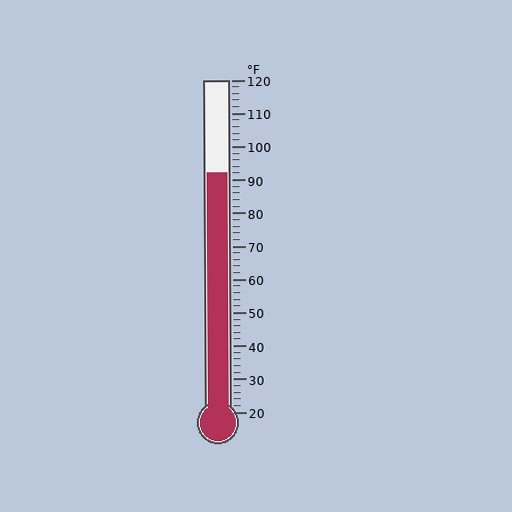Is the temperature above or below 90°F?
The temperature is above 90°F.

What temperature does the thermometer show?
The thermometer shows approximately 92°F.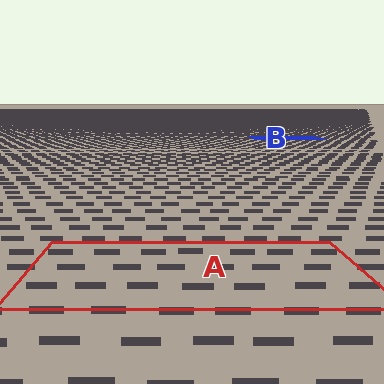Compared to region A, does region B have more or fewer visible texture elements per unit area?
Region B has more texture elements per unit area — they are packed more densely because it is farther away.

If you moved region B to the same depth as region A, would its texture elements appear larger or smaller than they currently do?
They would appear larger. At a closer depth, the same texture elements are projected at a bigger on-screen size.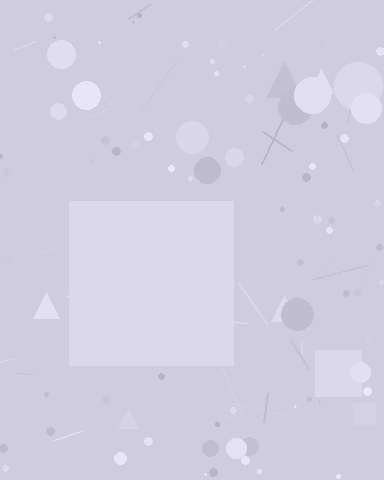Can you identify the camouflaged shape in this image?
The camouflaged shape is a square.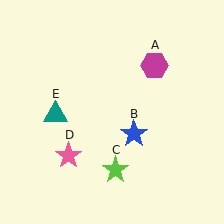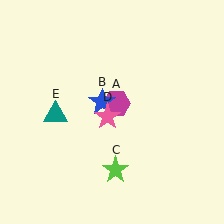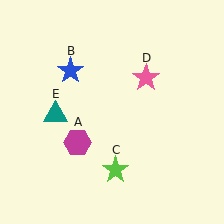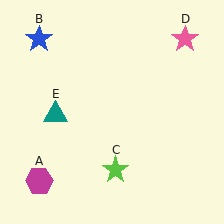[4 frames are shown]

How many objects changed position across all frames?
3 objects changed position: magenta hexagon (object A), blue star (object B), pink star (object D).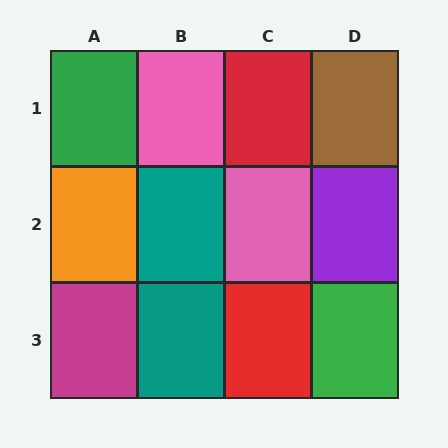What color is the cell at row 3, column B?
Teal.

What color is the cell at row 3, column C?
Red.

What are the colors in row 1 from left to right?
Green, pink, red, brown.